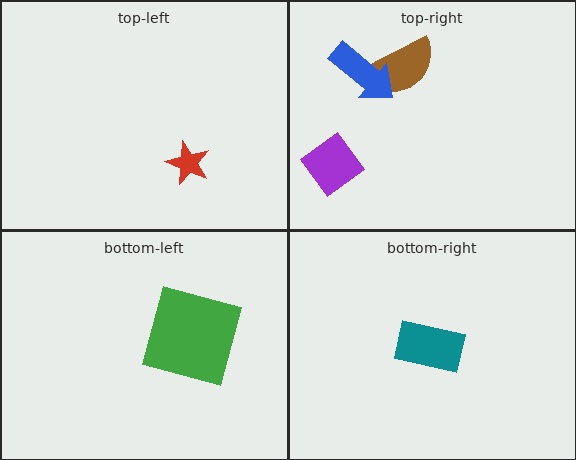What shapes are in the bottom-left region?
The green square.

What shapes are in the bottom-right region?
The teal rectangle.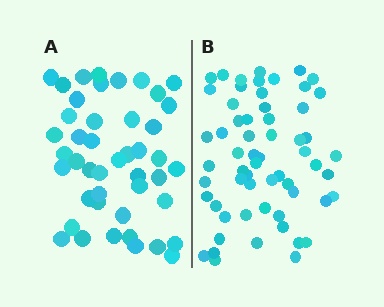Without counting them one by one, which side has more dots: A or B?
Region B (the right region) has more dots.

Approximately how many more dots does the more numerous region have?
Region B has approximately 15 more dots than region A.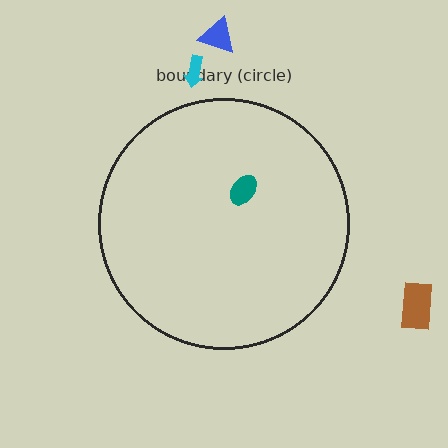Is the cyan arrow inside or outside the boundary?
Outside.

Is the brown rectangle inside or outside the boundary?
Outside.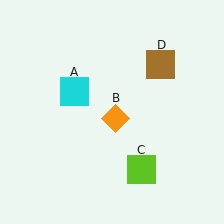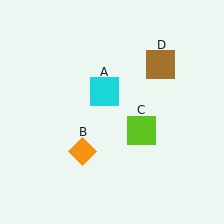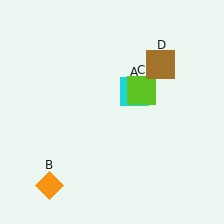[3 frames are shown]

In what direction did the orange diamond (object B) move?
The orange diamond (object B) moved down and to the left.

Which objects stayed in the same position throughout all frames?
Brown square (object D) remained stationary.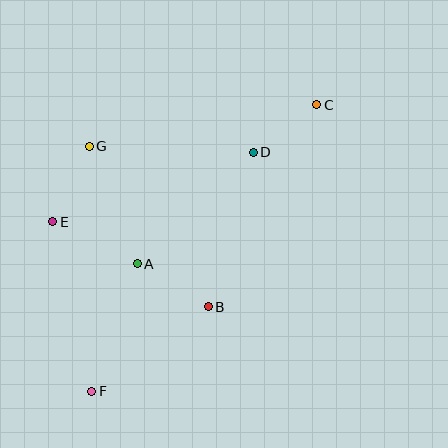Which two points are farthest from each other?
Points C and F are farthest from each other.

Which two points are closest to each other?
Points C and D are closest to each other.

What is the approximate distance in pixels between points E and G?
The distance between E and G is approximately 83 pixels.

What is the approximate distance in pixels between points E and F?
The distance between E and F is approximately 174 pixels.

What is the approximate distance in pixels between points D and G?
The distance between D and G is approximately 164 pixels.